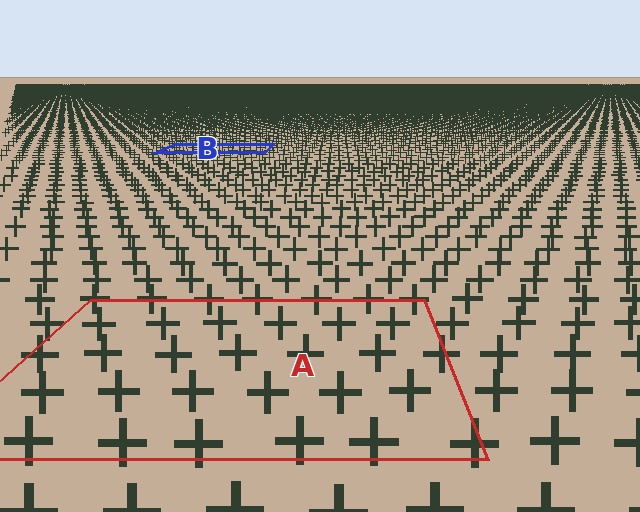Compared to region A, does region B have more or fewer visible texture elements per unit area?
Region B has more texture elements per unit area — they are packed more densely because it is farther away.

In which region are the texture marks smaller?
The texture marks are smaller in region B, because it is farther away.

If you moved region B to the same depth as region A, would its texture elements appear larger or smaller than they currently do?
They would appear larger. At a closer depth, the same texture elements are projected at a bigger on-screen size.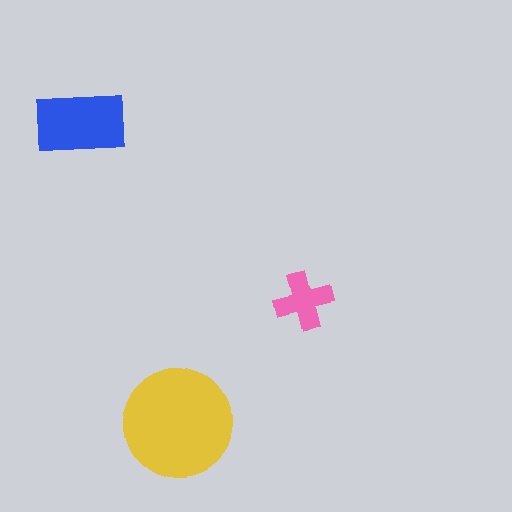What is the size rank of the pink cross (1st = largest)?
3rd.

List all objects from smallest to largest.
The pink cross, the blue rectangle, the yellow circle.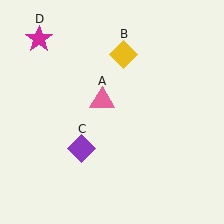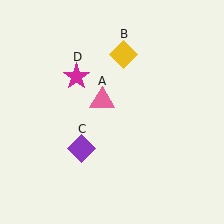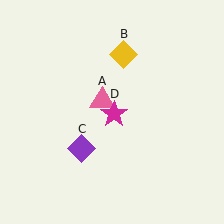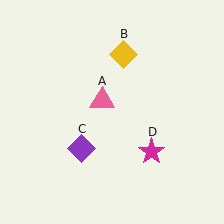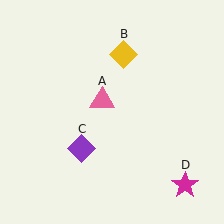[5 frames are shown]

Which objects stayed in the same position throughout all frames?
Pink triangle (object A) and yellow diamond (object B) and purple diamond (object C) remained stationary.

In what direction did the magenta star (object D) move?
The magenta star (object D) moved down and to the right.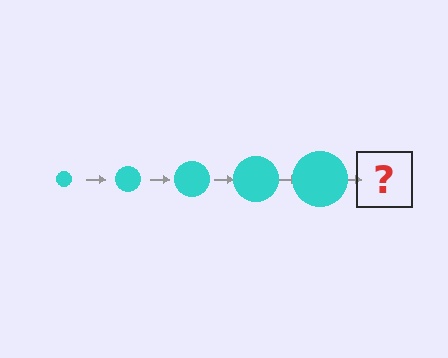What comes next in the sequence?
The next element should be a cyan circle, larger than the previous one.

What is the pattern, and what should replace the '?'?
The pattern is that the circle gets progressively larger each step. The '?' should be a cyan circle, larger than the previous one.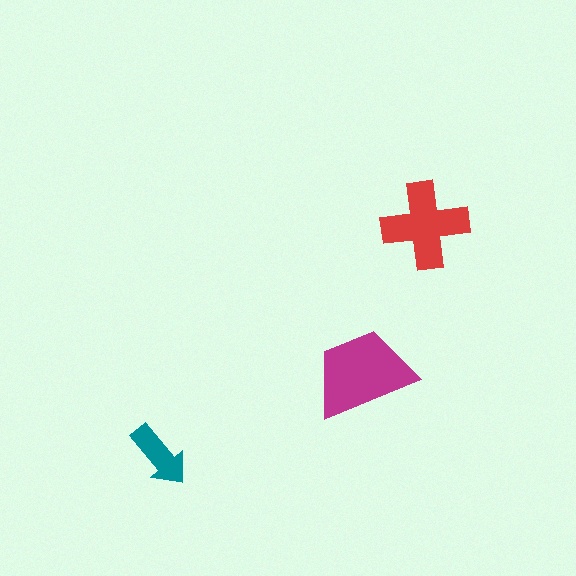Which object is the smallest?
The teal arrow.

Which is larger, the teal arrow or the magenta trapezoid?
The magenta trapezoid.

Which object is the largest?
The magenta trapezoid.